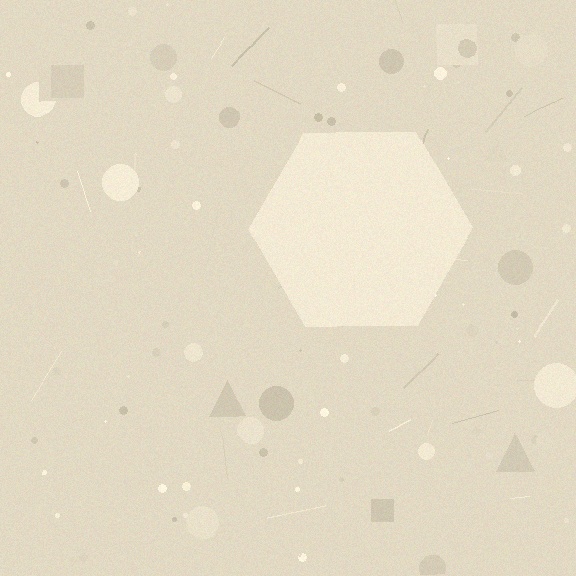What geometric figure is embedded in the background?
A hexagon is embedded in the background.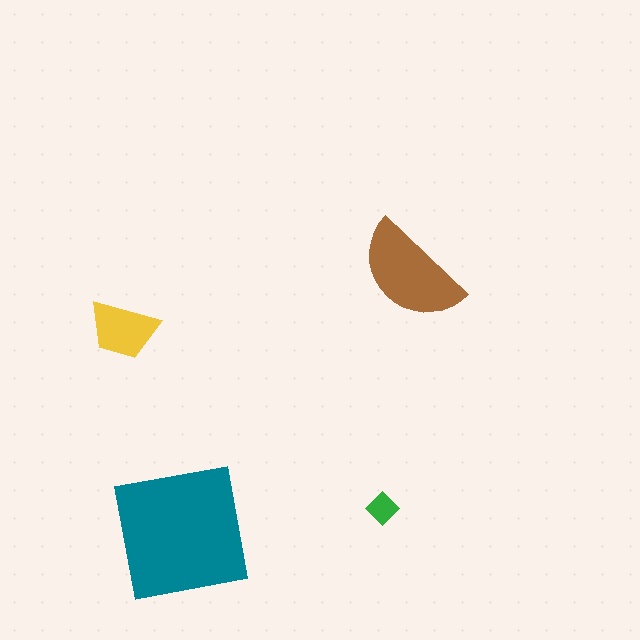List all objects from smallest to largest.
The green diamond, the yellow trapezoid, the brown semicircle, the teal square.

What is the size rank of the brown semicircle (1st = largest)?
2nd.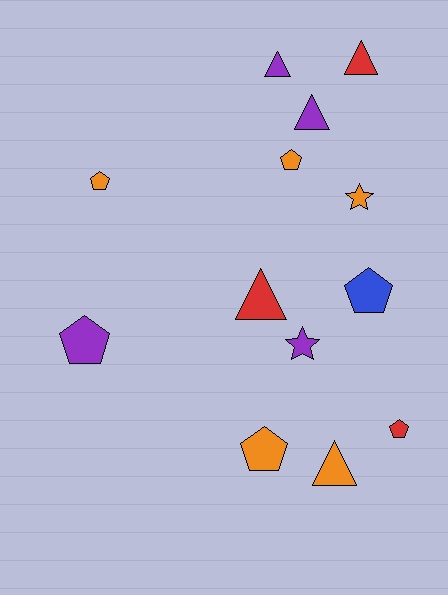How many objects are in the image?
There are 13 objects.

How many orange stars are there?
There is 1 orange star.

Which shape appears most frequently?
Pentagon, with 6 objects.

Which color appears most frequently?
Orange, with 5 objects.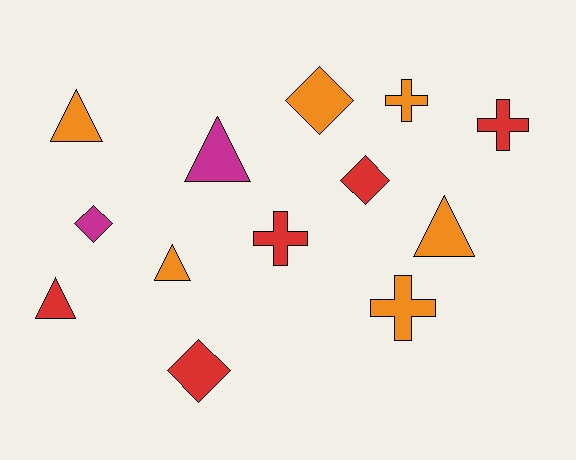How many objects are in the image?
There are 13 objects.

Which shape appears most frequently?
Triangle, with 5 objects.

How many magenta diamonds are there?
There is 1 magenta diamond.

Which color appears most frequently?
Orange, with 6 objects.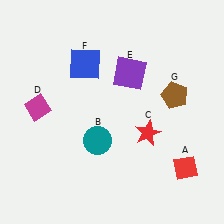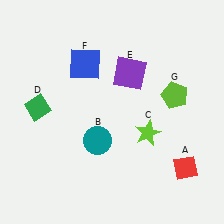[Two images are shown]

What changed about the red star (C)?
In Image 1, C is red. In Image 2, it changed to lime.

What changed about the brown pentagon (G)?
In Image 1, G is brown. In Image 2, it changed to lime.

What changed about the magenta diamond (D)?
In Image 1, D is magenta. In Image 2, it changed to green.